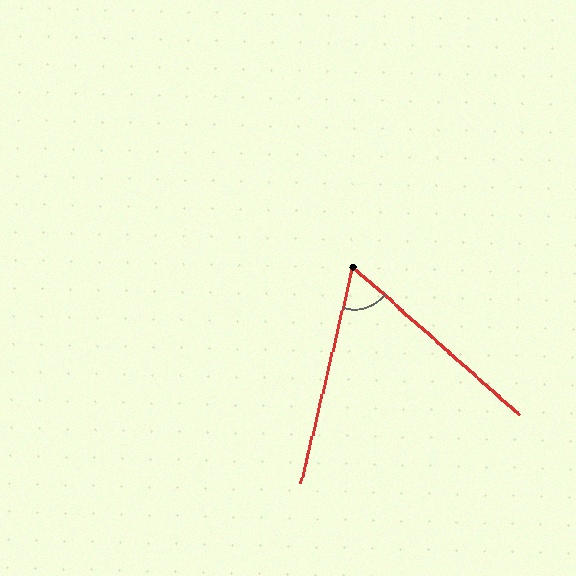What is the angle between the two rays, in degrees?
Approximately 62 degrees.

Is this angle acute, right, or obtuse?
It is acute.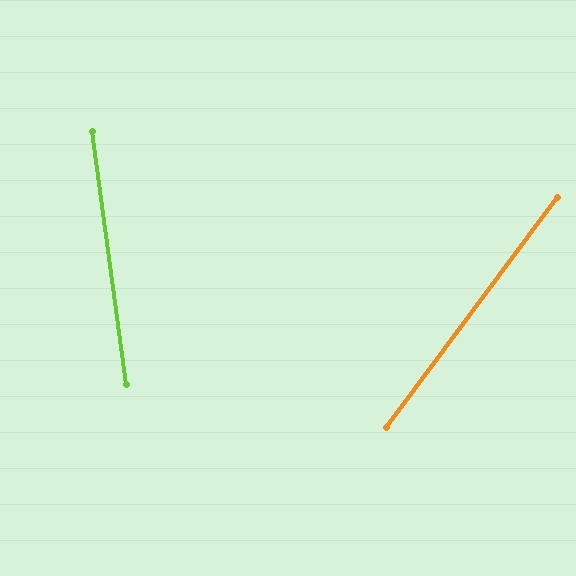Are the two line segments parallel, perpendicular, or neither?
Neither parallel nor perpendicular — they differ by about 44°.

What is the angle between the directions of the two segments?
Approximately 44 degrees.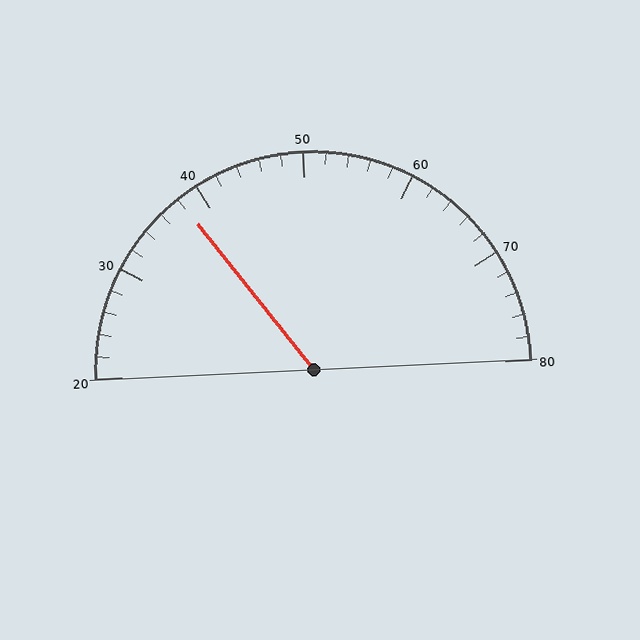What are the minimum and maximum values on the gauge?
The gauge ranges from 20 to 80.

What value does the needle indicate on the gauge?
The needle indicates approximately 38.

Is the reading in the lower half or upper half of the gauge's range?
The reading is in the lower half of the range (20 to 80).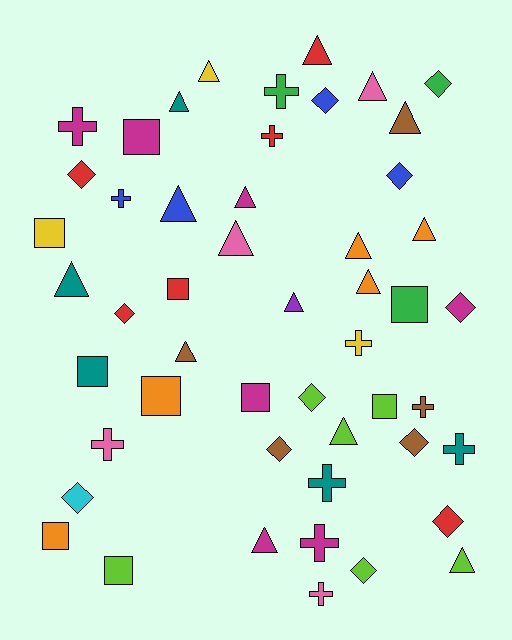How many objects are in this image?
There are 50 objects.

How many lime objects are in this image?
There are 6 lime objects.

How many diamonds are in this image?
There are 12 diamonds.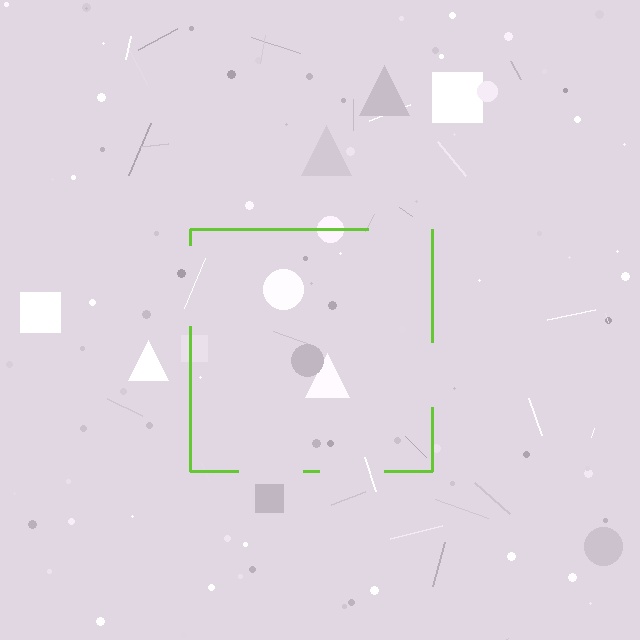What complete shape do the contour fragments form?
The contour fragments form a square.